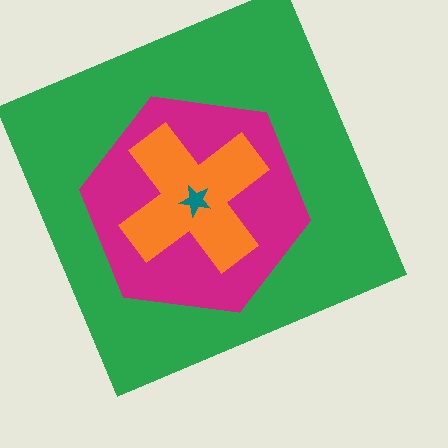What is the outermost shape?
The green square.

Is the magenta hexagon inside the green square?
Yes.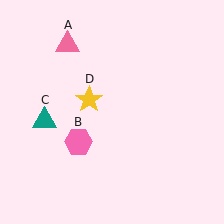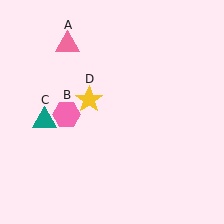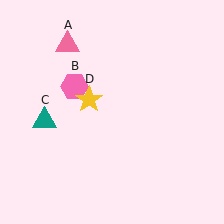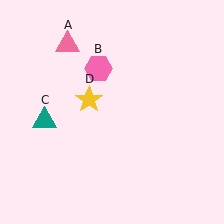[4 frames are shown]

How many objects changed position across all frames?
1 object changed position: pink hexagon (object B).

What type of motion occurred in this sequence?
The pink hexagon (object B) rotated clockwise around the center of the scene.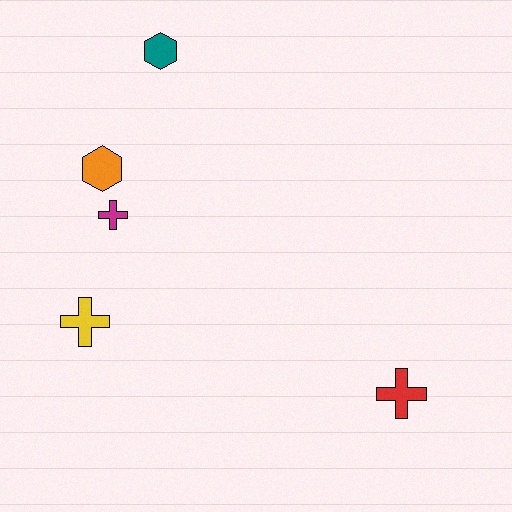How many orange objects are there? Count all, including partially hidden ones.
There is 1 orange object.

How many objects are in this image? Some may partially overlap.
There are 5 objects.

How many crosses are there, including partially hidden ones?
There are 3 crosses.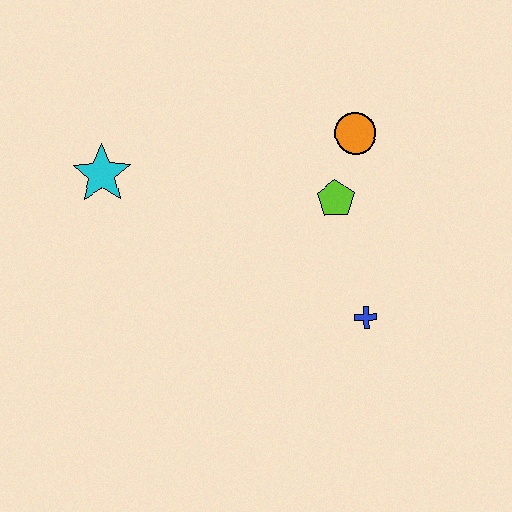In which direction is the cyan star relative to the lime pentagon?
The cyan star is to the left of the lime pentagon.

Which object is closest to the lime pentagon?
The orange circle is closest to the lime pentagon.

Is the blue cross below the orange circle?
Yes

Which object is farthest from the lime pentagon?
The cyan star is farthest from the lime pentagon.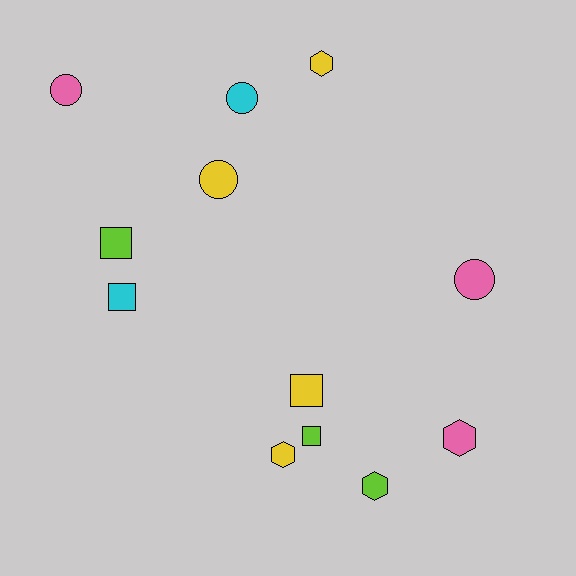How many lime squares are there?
There are 2 lime squares.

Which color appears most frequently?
Yellow, with 4 objects.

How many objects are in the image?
There are 12 objects.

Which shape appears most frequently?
Circle, with 4 objects.